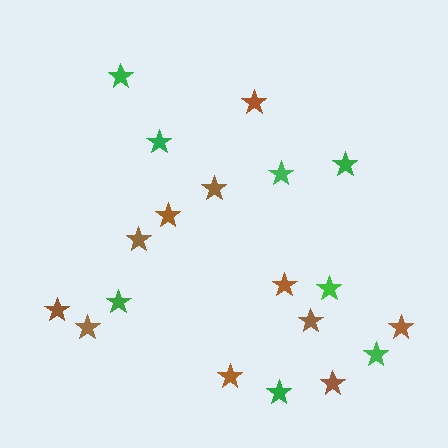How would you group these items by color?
There are 2 groups: one group of brown stars (11) and one group of green stars (8).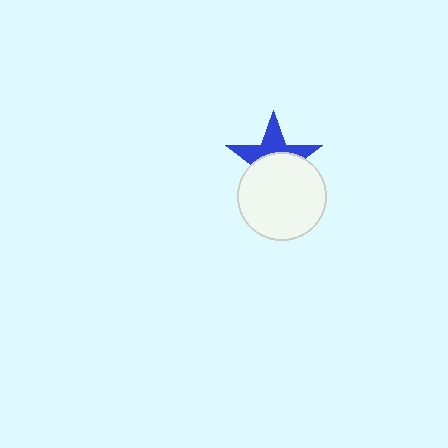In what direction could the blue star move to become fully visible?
The blue star could move up. That would shift it out from behind the white circle entirely.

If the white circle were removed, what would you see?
You would see the complete blue star.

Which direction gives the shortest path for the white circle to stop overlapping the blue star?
Moving down gives the shortest separation.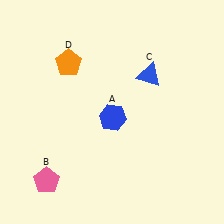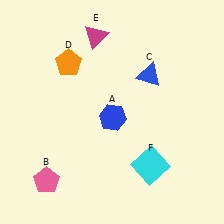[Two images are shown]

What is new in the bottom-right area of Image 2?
A cyan square (F) was added in the bottom-right area of Image 2.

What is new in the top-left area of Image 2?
A magenta triangle (E) was added in the top-left area of Image 2.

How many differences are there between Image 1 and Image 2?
There are 2 differences between the two images.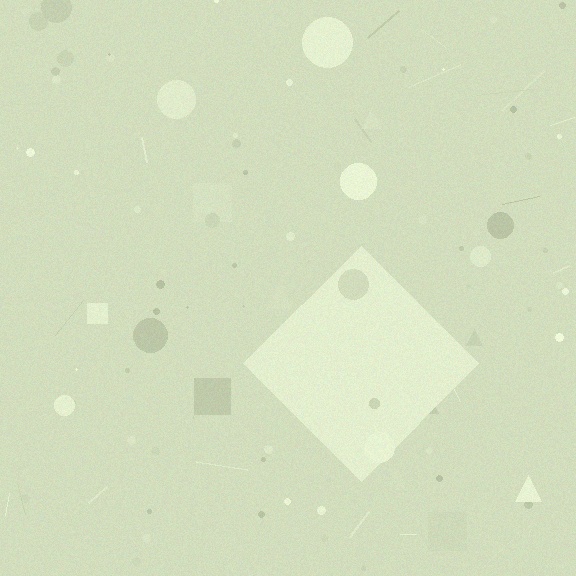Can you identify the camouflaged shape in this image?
The camouflaged shape is a diamond.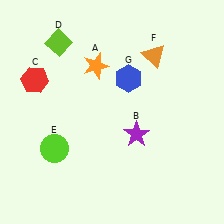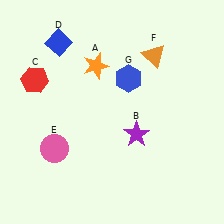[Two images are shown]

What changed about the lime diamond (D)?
In Image 1, D is lime. In Image 2, it changed to blue.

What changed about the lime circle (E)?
In Image 1, E is lime. In Image 2, it changed to pink.